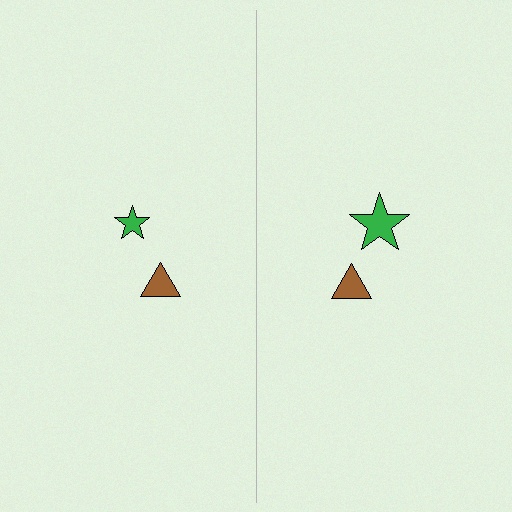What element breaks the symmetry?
The green star on the right side has a different size than its mirror counterpart.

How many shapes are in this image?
There are 4 shapes in this image.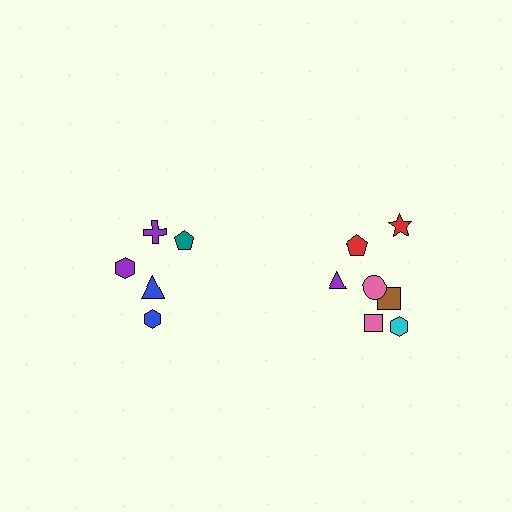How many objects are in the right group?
There are 7 objects.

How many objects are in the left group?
There are 5 objects.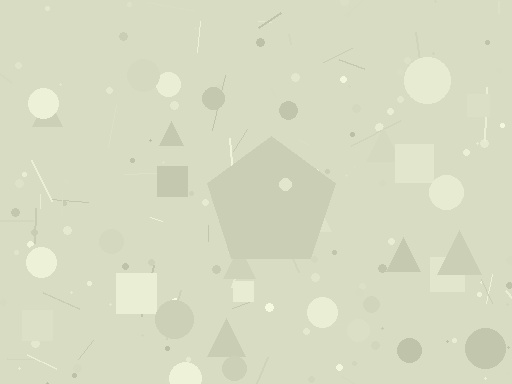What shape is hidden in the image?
A pentagon is hidden in the image.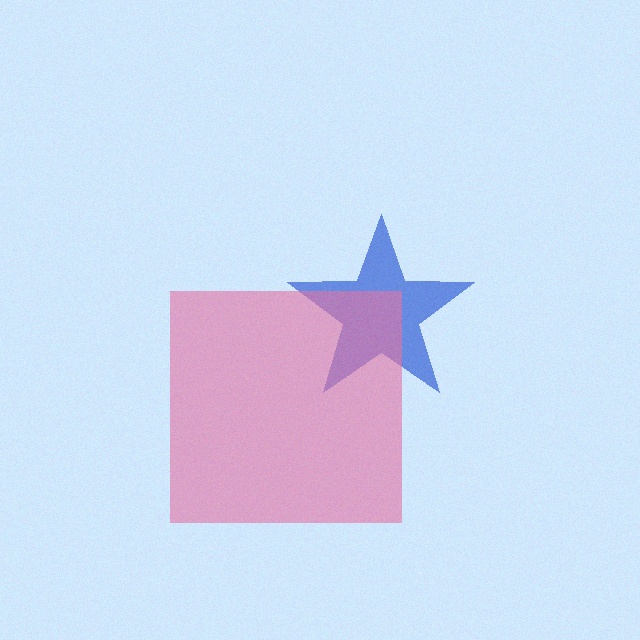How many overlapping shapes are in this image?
There are 2 overlapping shapes in the image.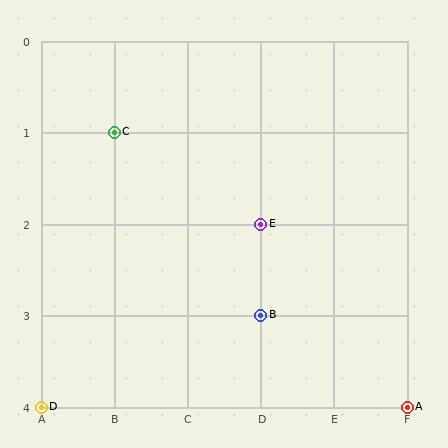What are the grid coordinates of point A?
Point A is at grid coordinates (F, 4).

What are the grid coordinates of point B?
Point B is at grid coordinates (D, 3).